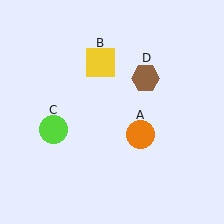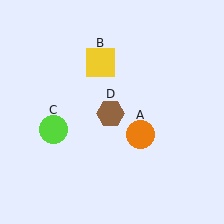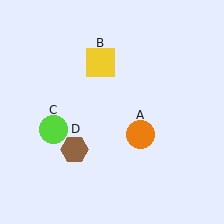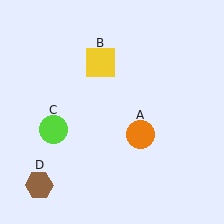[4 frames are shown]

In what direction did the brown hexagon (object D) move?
The brown hexagon (object D) moved down and to the left.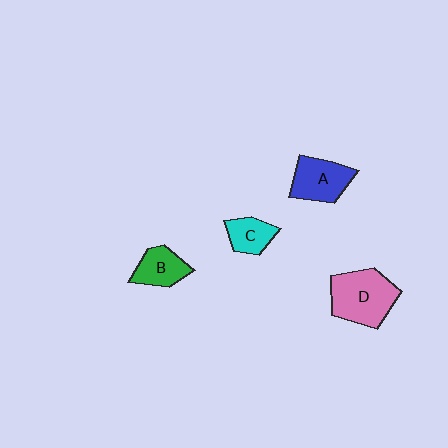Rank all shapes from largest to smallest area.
From largest to smallest: D (pink), A (blue), B (green), C (cyan).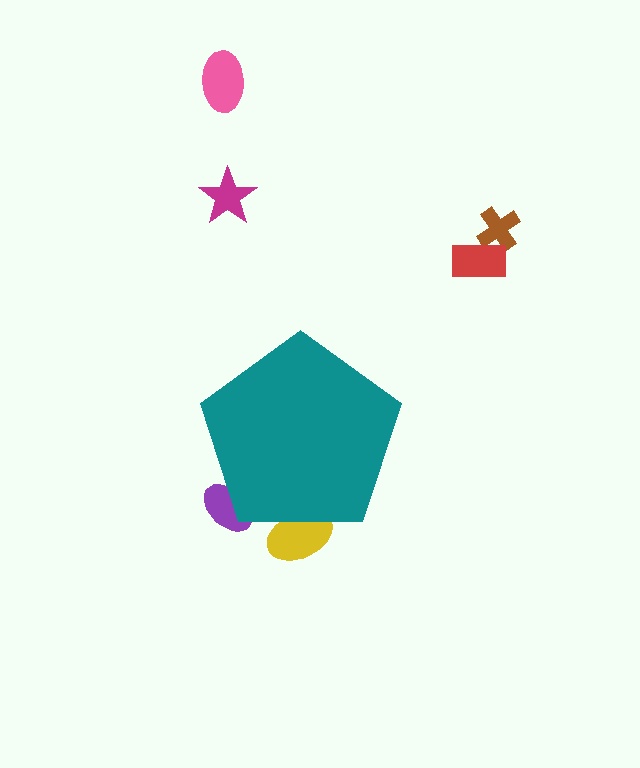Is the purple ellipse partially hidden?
Yes, the purple ellipse is partially hidden behind the teal pentagon.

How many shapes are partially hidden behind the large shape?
2 shapes are partially hidden.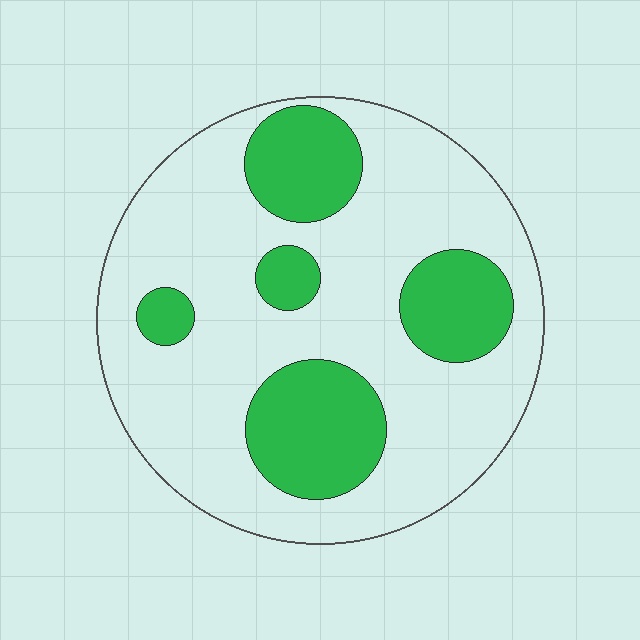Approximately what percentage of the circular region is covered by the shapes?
Approximately 25%.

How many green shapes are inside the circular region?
5.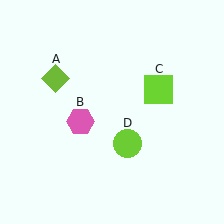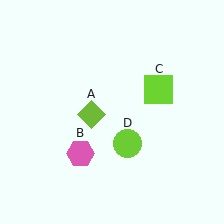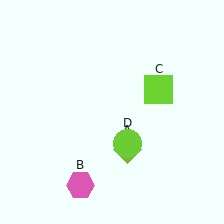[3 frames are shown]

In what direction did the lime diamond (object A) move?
The lime diamond (object A) moved down and to the right.